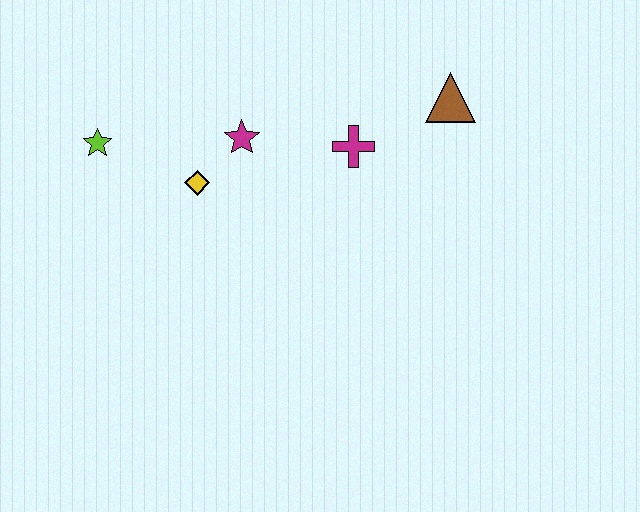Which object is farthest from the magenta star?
The brown triangle is farthest from the magenta star.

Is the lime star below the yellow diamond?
No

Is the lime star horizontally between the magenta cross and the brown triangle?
No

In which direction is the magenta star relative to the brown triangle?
The magenta star is to the left of the brown triangle.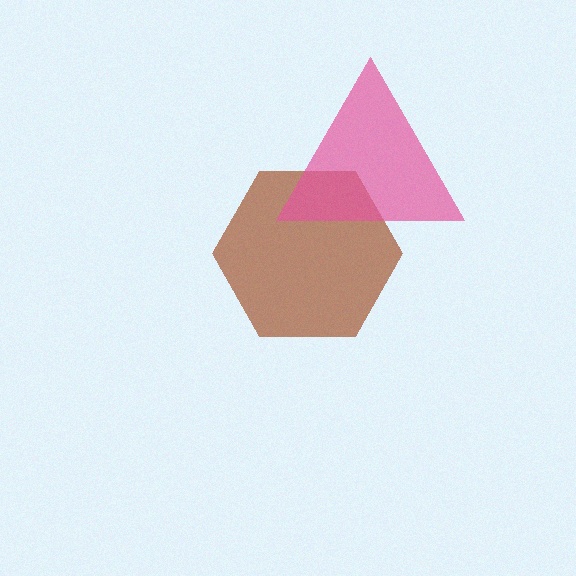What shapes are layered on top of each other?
The layered shapes are: a brown hexagon, a pink triangle.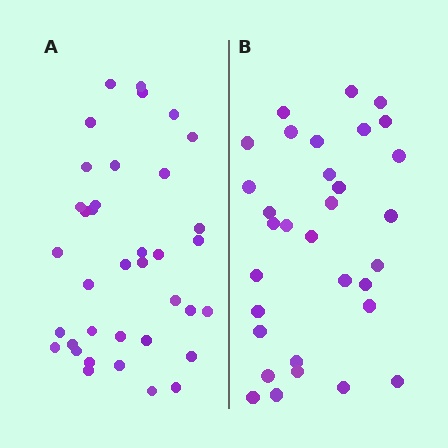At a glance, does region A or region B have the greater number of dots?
Region A (the left region) has more dots.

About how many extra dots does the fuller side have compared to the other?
Region A has about 5 more dots than region B.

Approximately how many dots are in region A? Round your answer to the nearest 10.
About 40 dots. (The exact count is 37, which rounds to 40.)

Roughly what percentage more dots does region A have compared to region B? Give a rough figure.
About 15% more.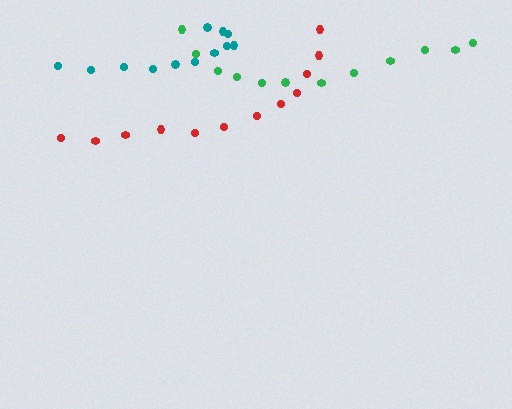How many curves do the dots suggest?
There are 3 distinct paths.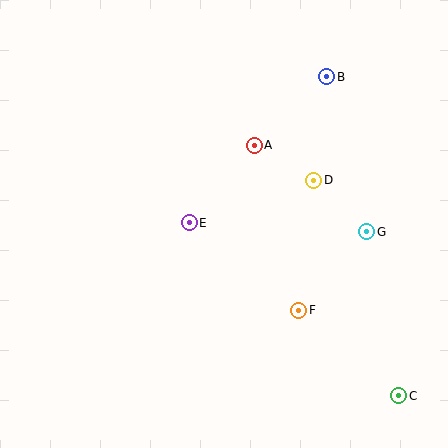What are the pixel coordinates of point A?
Point A is at (254, 145).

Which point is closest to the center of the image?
Point E at (189, 223) is closest to the center.